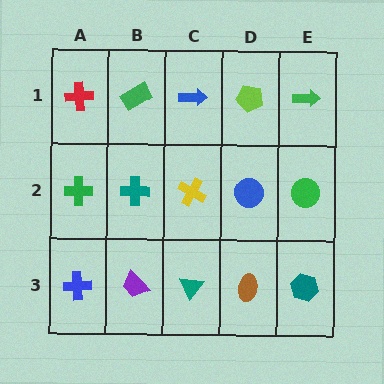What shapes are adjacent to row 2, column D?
A lime pentagon (row 1, column D), a brown ellipse (row 3, column D), a yellow cross (row 2, column C), a green circle (row 2, column E).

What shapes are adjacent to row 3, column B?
A teal cross (row 2, column B), a blue cross (row 3, column A), a teal triangle (row 3, column C).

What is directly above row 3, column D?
A blue circle.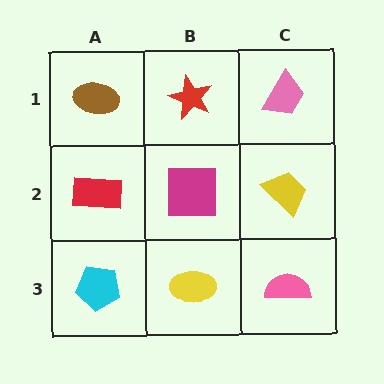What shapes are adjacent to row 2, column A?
A brown ellipse (row 1, column A), a cyan pentagon (row 3, column A), a magenta square (row 2, column B).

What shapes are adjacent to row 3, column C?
A yellow trapezoid (row 2, column C), a yellow ellipse (row 3, column B).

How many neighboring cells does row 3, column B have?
3.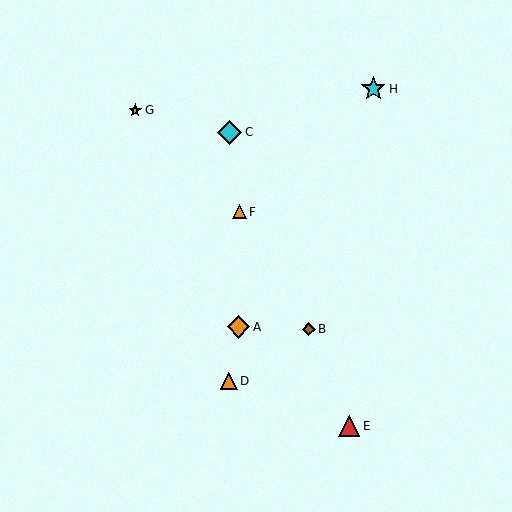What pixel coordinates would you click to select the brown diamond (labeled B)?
Click at (309, 329) to select the brown diamond B.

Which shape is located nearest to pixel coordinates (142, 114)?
The orange star (labeled G) at (135, 110) is nearest to that location.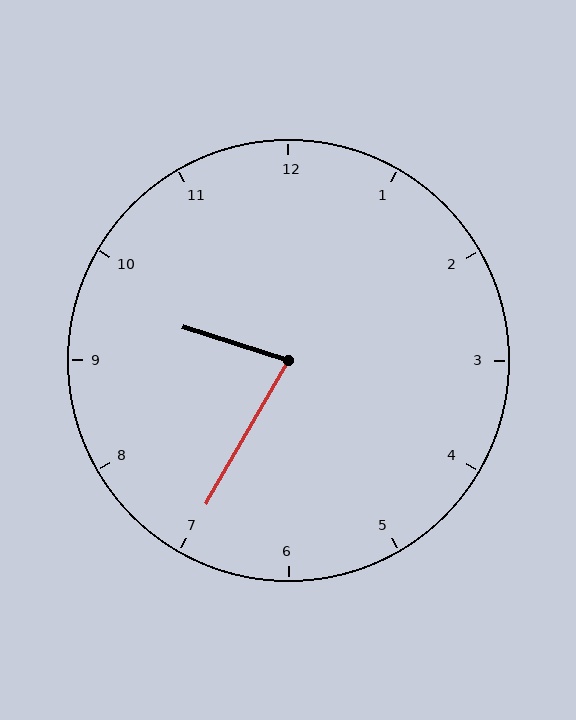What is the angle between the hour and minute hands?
Approximately 78 degrees.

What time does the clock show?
9:35.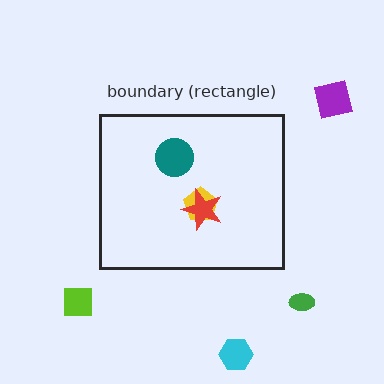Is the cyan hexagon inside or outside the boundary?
Outside.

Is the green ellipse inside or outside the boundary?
Outside.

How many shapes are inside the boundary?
3 inside, 4 outside.